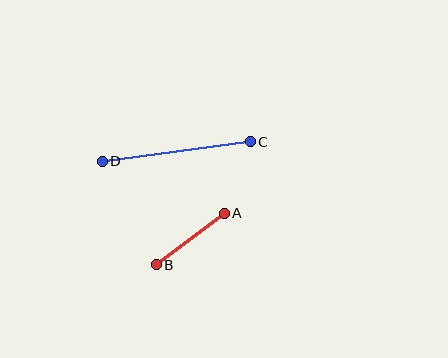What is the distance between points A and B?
The distance is approximately 85 pixels.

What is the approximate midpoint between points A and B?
The midpoint is at approximately (190, 239) pixels.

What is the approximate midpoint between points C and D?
The midpoint is at approximately (176, 151) pixels.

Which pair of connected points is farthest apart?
Points C and D are farthest apart.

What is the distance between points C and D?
The distance is approximately 149 pixels.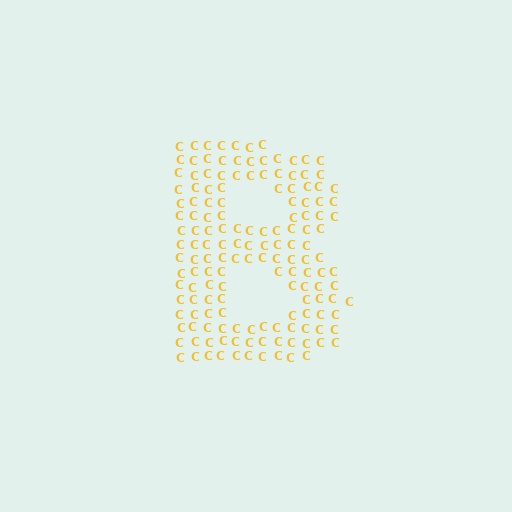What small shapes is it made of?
It is made of small letter C's.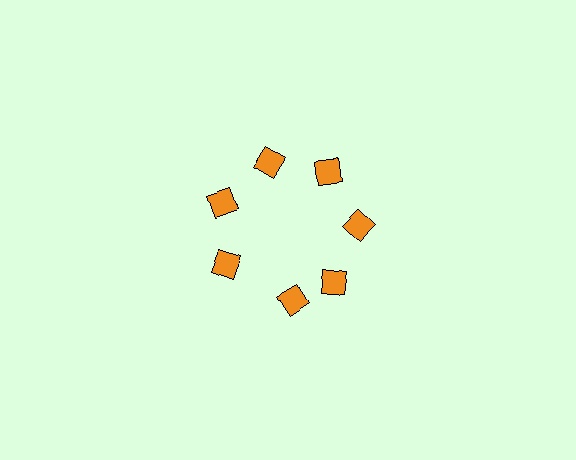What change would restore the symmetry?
The symmetry would be restored by rotating it back into even spacing with its neighbors so that all 7 diamonds sit at equal angles and equal distance from the center.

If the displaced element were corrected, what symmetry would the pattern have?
It would have 7-fold rotational symmetry — the pattern would map onto itself every 51 degrees.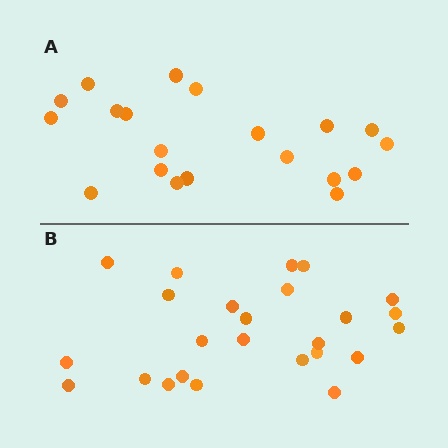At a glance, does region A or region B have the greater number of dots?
Region B (the bottom region) has more dots.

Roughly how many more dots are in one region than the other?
Region B has about 5 more dots than region A.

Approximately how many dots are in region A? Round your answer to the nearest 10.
About 20 dots.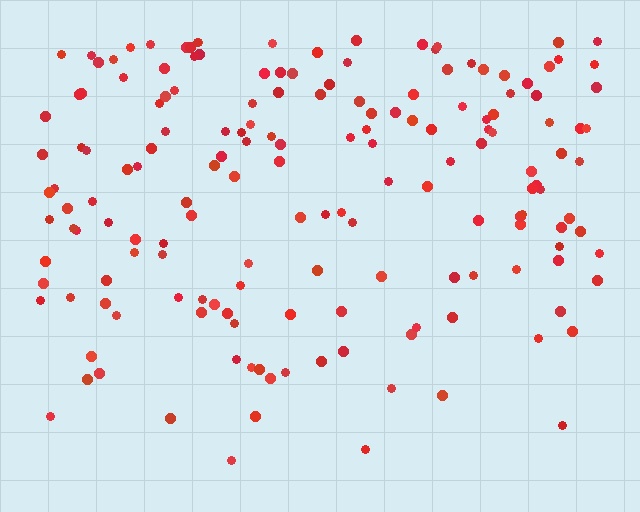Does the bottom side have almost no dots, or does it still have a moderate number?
Still a moderate number, just noticeably fewer than the top.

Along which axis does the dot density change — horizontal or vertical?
Vertical.